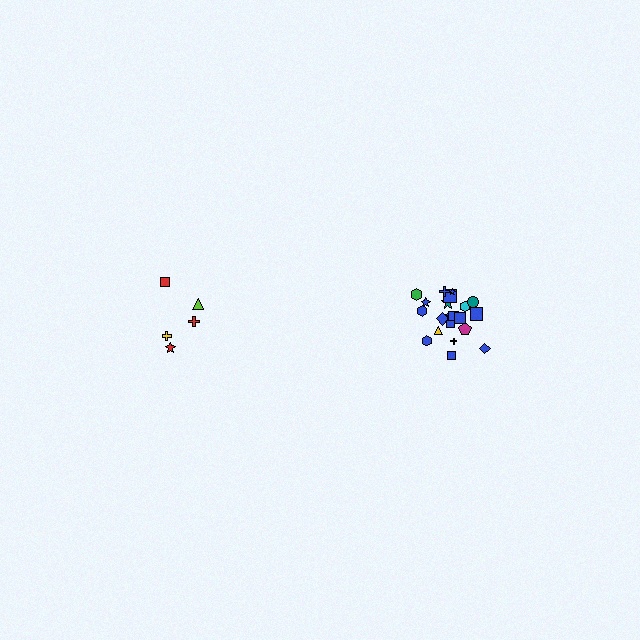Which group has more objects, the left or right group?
The right group.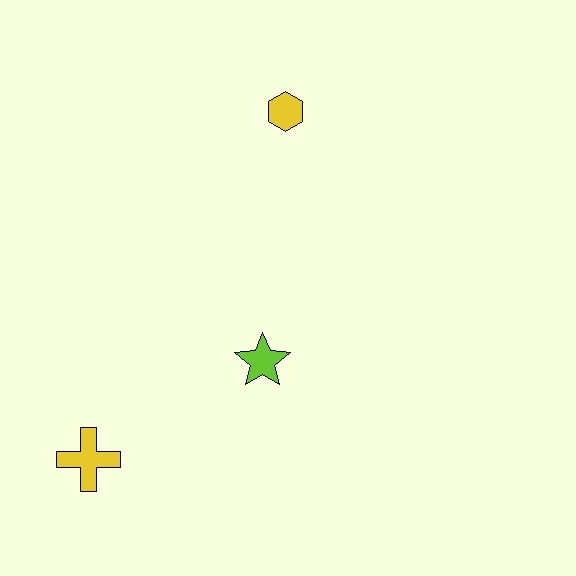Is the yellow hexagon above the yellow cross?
Yes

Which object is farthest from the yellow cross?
The yellow hexagon is farthest from the yellow cross.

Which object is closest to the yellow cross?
The lime star is closest to the yellow cross.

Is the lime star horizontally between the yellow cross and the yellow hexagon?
Yes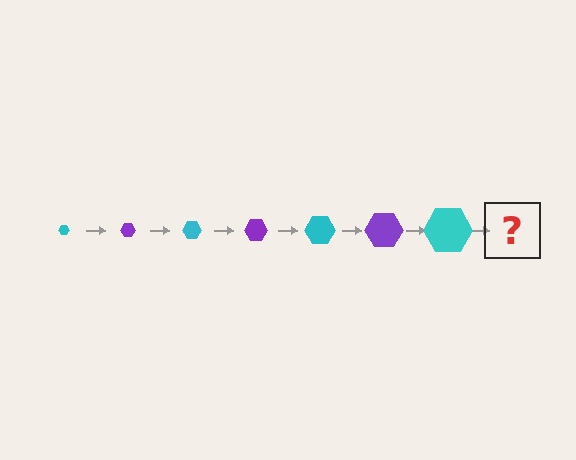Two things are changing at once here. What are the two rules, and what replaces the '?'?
The two rules are that the hexagon grows larger each step and the color cycles through cyan and purple. The '?' should be a purple hexagon, larger than the previous one.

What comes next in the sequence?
The next element should be a purple hexagon, larger than the previous one.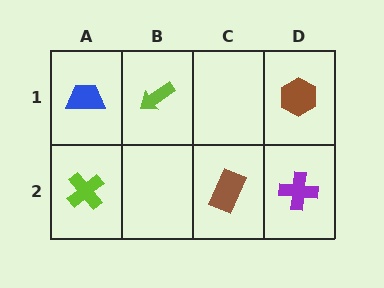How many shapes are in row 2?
3 shapes.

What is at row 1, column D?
A brown hexagon.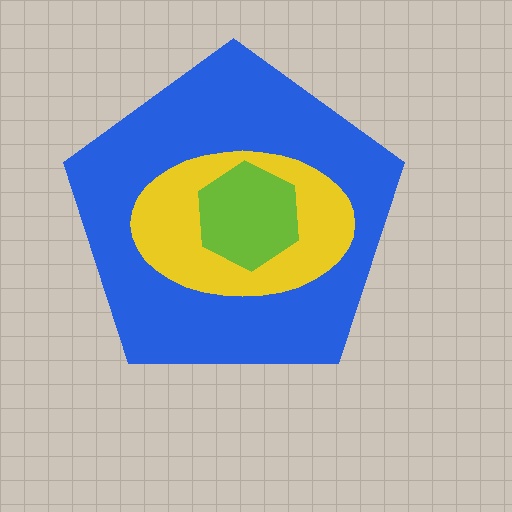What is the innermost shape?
The lime hexagon.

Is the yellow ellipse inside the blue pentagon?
Yes.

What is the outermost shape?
The blue pentagon.